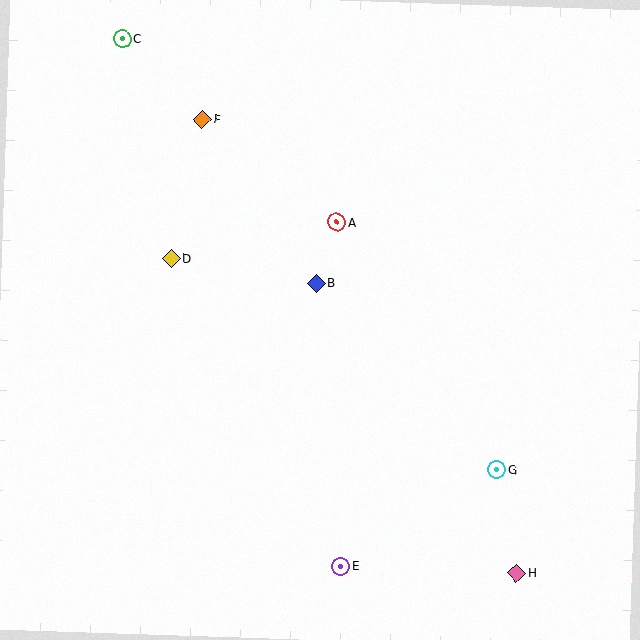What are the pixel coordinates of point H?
Point H is at (517, 573).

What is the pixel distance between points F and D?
The distance between F and D is 143 pixels.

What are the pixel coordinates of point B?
Point B is at (317, 283).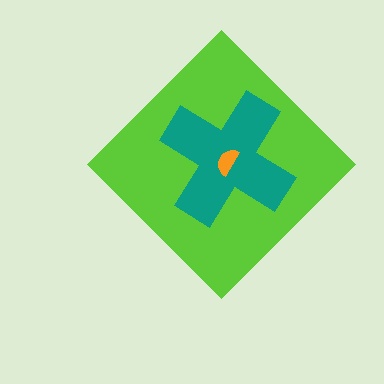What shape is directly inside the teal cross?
The orange semicircle.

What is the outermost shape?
The lime diamond.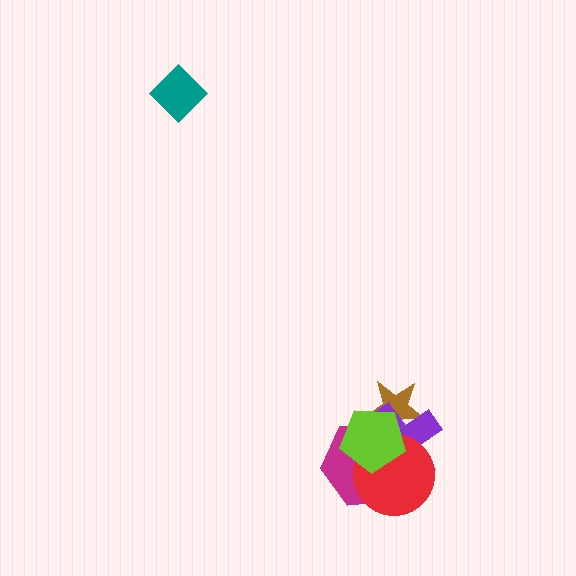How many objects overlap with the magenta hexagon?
4 objects overlap with the magenta hexagon.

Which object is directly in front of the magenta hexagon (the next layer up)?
The red circle is directly in front of the magenta hexagon.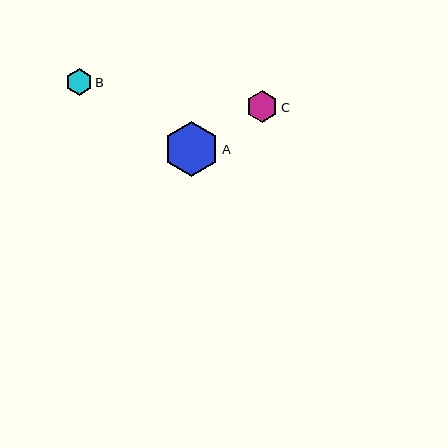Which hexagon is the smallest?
Hexagon B is the smallest with a size of approximately 27 pixels.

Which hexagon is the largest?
Hexagon A is the largest with a size of approximately 54 pixels.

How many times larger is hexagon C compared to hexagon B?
Hexagon C is approximately 1.2 times the size of hexagon B.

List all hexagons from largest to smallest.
From largest to smallest: A, C, B.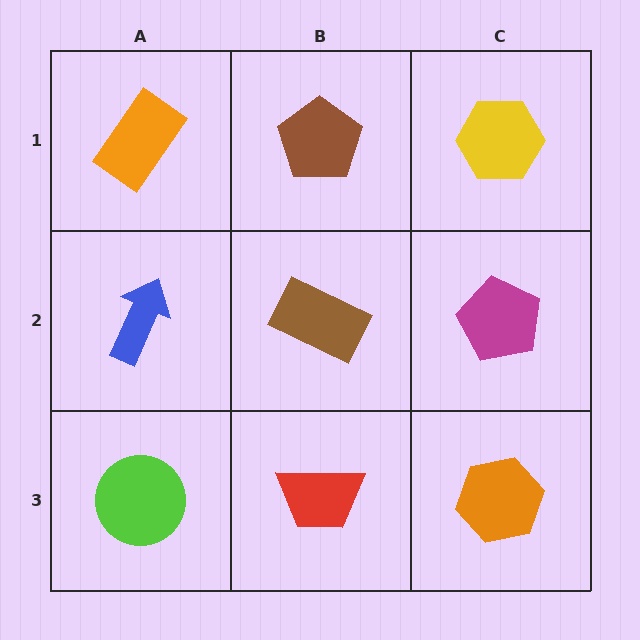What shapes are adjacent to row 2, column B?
A brown pentagon (row 1, column B), a red trapezoid (row 3, column B), a blue arrow (row 2, column A), a magenta pentagon (row 2, column C).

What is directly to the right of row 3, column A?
A red trapezoid.